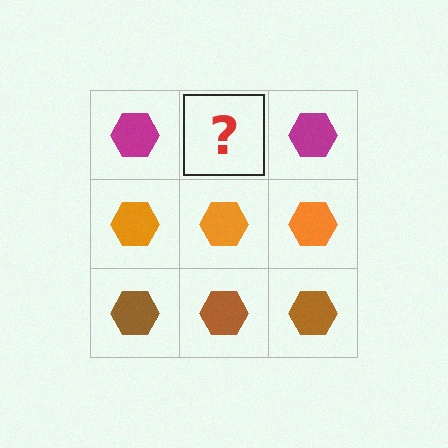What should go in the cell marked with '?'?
The missing cell should contain a magenta hexagon.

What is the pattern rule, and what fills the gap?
The rule is that each row has a consistent color. The gap should be filled with a magenta hexagon.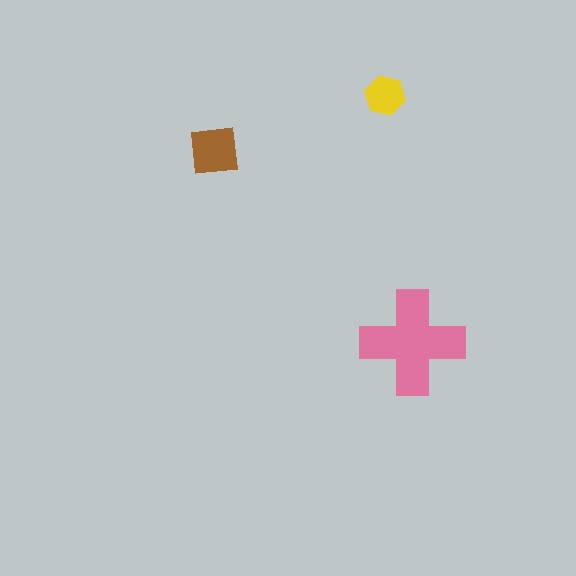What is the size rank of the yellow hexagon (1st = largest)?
3rd.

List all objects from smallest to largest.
The yellow hexagon, the brown square, the pink cross.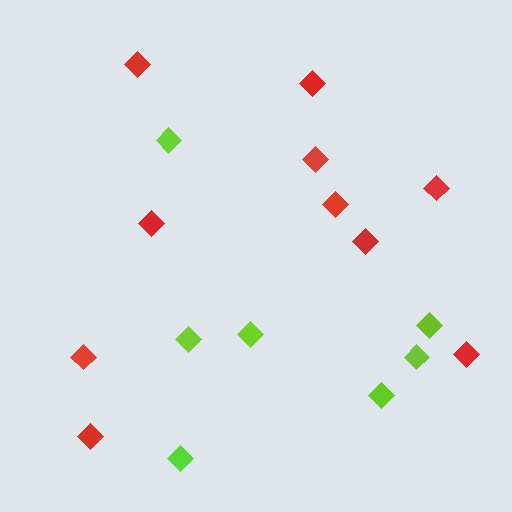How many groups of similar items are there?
There are 2 groups: one group of red diamonds (10) and one group of lime diamonds (7).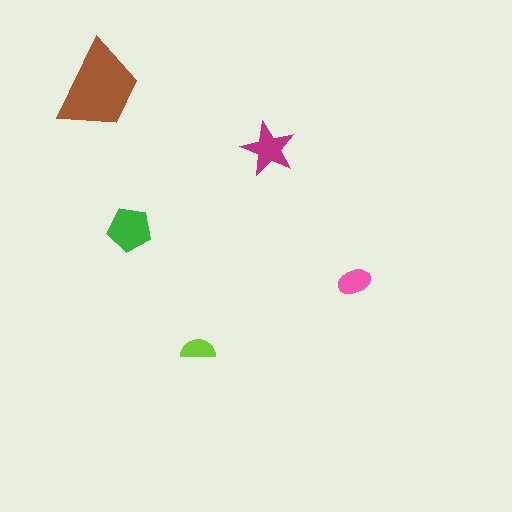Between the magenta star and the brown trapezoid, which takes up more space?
The brown trapezoid.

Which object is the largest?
The brown trapezoid.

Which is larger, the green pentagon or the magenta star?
The green pentagon.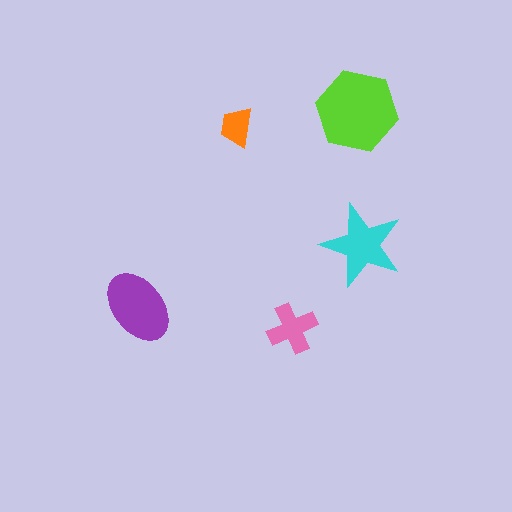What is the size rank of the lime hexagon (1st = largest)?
1st.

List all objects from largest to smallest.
The lime hexagon, the purple ellipse, the cyan star, the pink cross, the orange trapezoid.